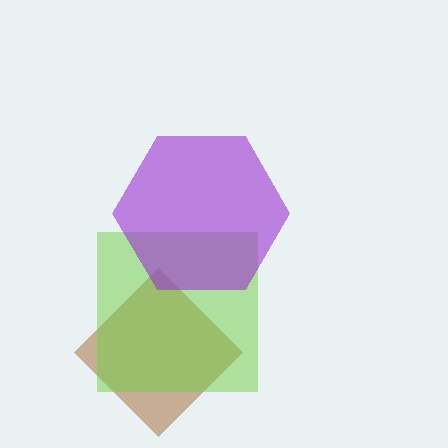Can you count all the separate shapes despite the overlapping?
Yes, there are 3 separate shapes.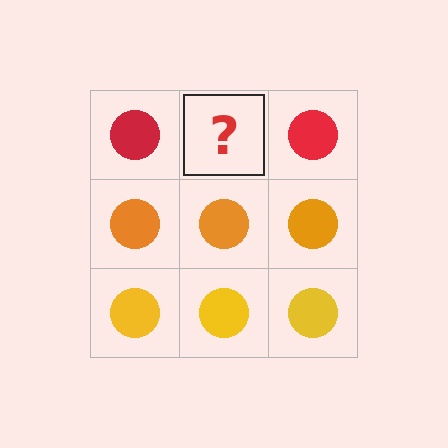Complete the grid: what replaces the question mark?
The question mark should be replaced with a red circle.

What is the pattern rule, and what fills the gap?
The rule is that each row has a consistent color. The gap should be filled with a red circle.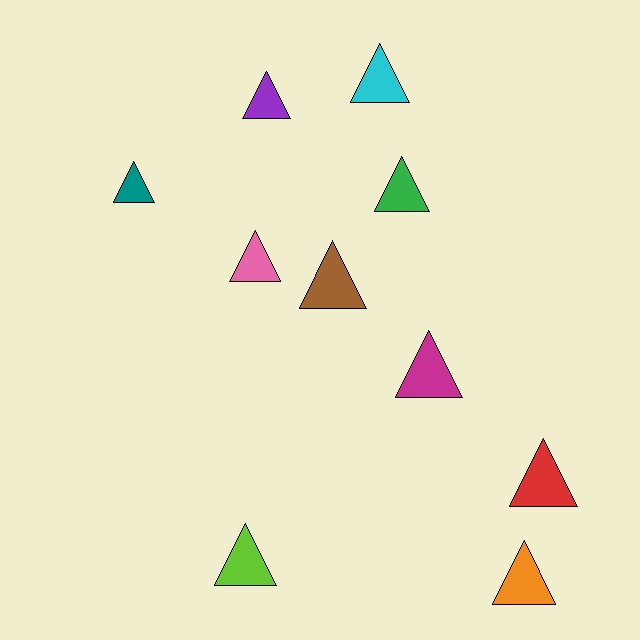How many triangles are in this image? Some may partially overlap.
There are 10 triangles.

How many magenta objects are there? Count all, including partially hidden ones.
There is 1 magenta object.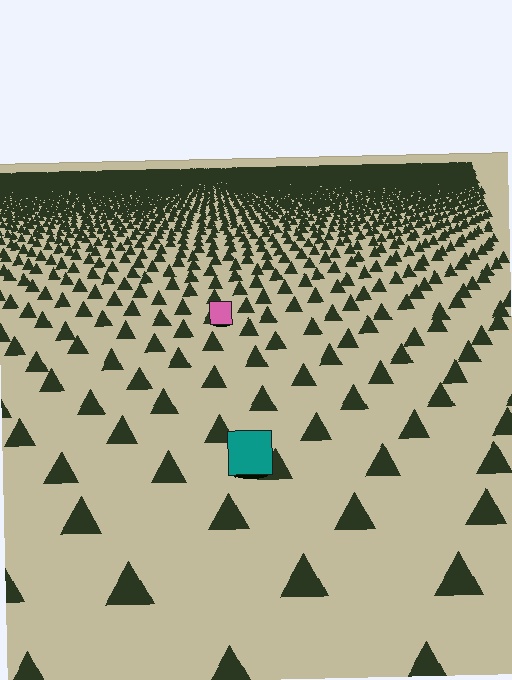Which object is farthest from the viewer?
The pink square is farthest from the viewer. It appears smaller and the ground texture around it is denser.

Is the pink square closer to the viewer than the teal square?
No. The teal square is closer — you can tell from the texture gradient: the ground texture is coarser near it.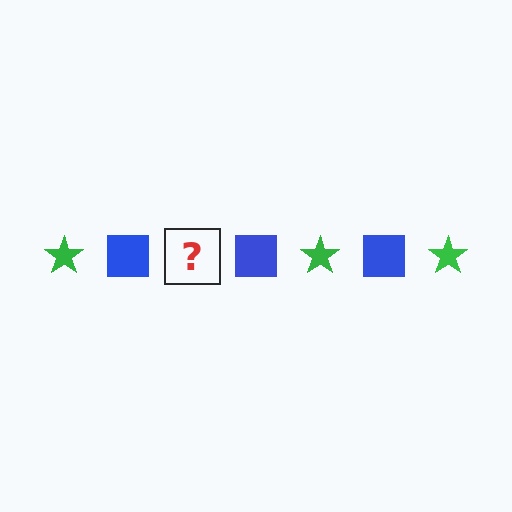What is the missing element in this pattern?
The missing element is a green star.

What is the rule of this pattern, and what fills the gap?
The rule is that the pattern alternates between green star and blue square. The gap should be filled with a green star.